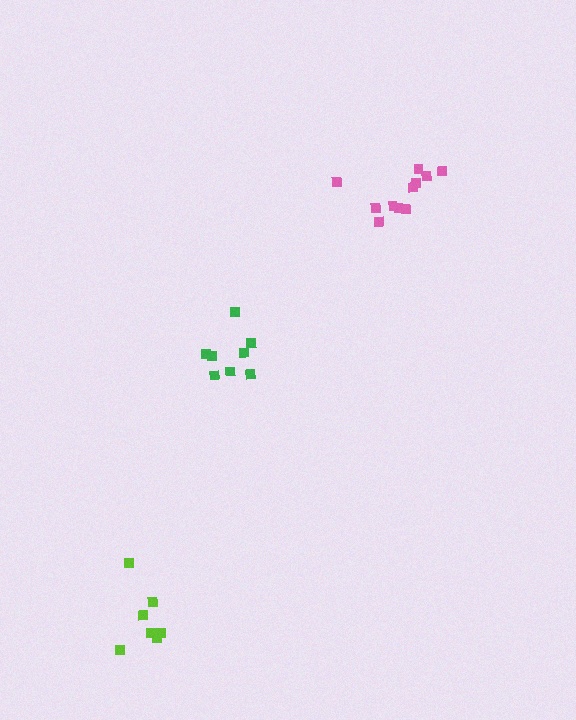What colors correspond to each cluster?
The clusters are colored: pink, lime, green.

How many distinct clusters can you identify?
There are 3 distinct clusters.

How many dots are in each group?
Group 1: 11 dots, Group 2: 7 dots, Group 3: 8 dots (26 total).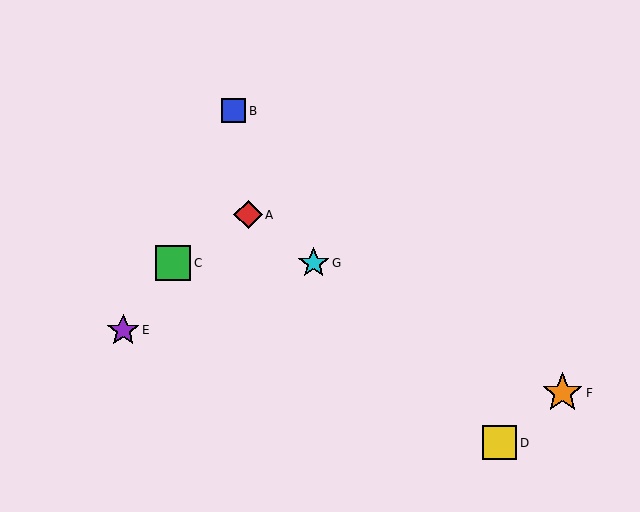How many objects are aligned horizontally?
2 objects (C, G) are aligned horizontally.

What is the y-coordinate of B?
Object B is at y≈111.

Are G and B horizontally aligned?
No, G is at y≈263 and B is at y≈111.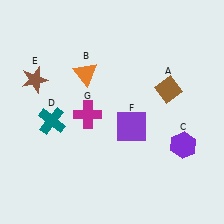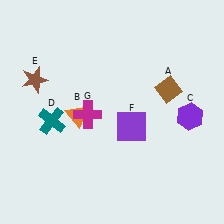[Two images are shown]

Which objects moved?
The objects that moved are: the orange triangle (B), the purple hexagon (C).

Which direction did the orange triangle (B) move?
The orange triangle (B) moved down.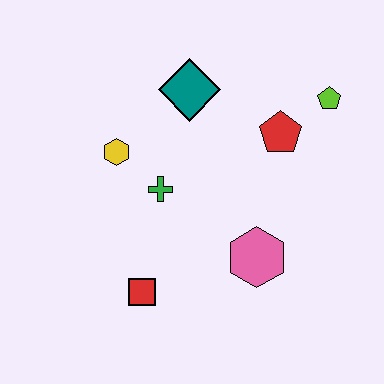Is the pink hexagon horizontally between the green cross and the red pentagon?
Yes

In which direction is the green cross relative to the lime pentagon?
The green cross is to the left of the lime pentagon.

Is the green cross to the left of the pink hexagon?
Yes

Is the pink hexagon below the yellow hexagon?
Yes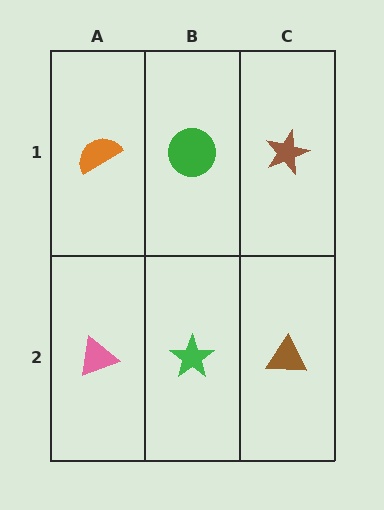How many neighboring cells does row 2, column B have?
3.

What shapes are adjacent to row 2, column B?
A green circle (row 1, column B), a pink triangle (row 2, column A), a brown triangle (row 2, column C).